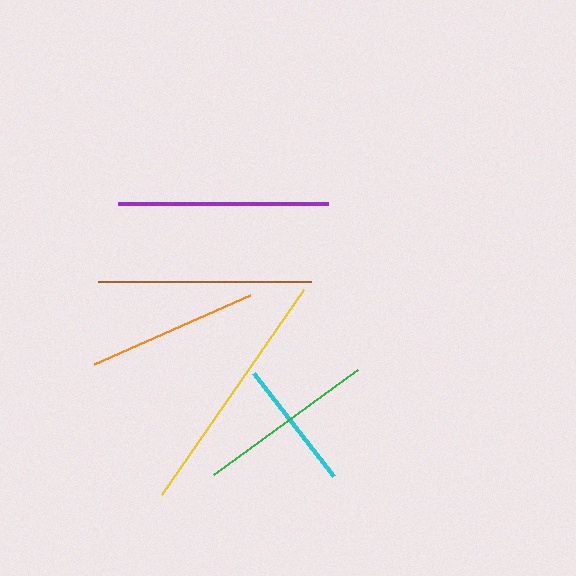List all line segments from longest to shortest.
From longest to shortest: yellow, brown, purple, green, orange, cyan.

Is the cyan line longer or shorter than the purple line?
The purple line is longer than the cyan line.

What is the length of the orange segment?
The orange segment is approximately 171 pixels long.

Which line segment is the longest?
The yellow line is the longest at approximately 250 pixels.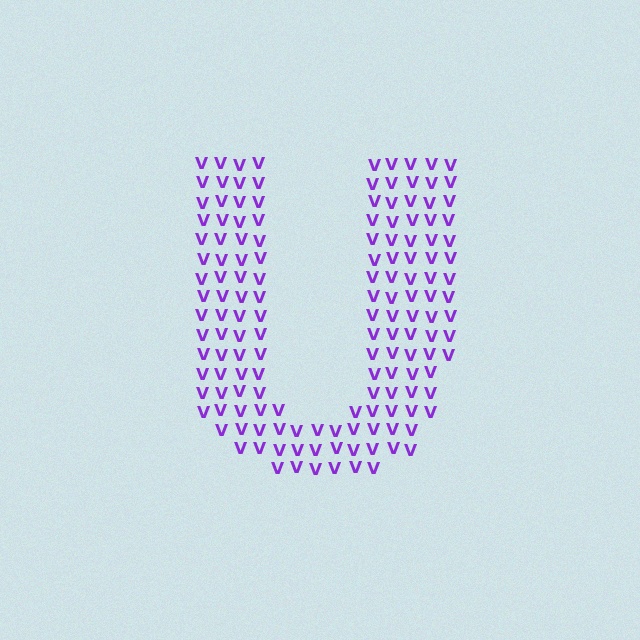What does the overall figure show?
The overall figure shows the letter U.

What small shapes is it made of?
It is made of small letter V's.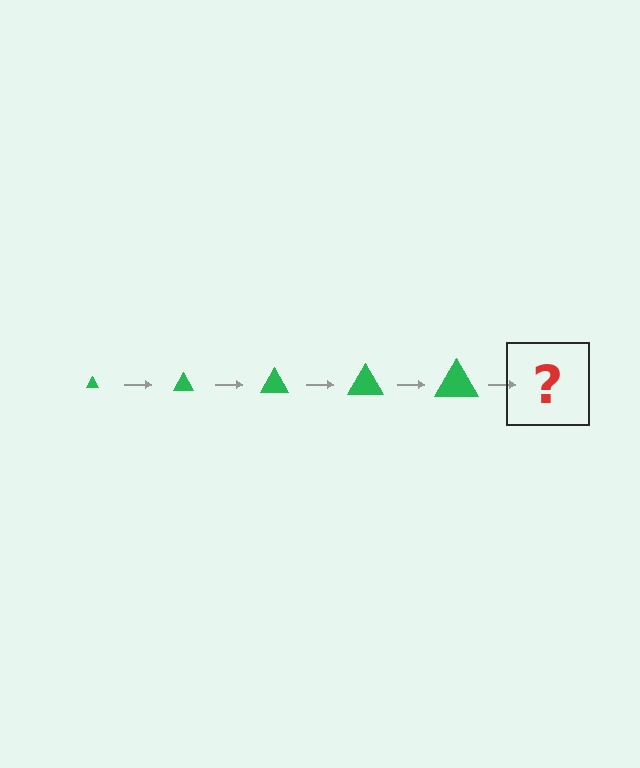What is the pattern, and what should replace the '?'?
The pattern is that the triangle gets progressively larger each step. The '?' should be a green triangle, larger than the previous one.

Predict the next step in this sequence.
The next step is a green triangle, larger than the previous one.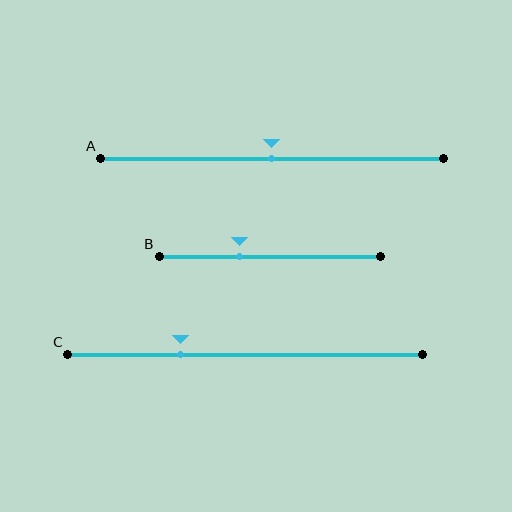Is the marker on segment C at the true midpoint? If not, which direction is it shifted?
No, the marker on segment C is shifted to the left by about 18% of the segment length.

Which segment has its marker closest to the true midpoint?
Segment A has its marker closest to the true midpoint.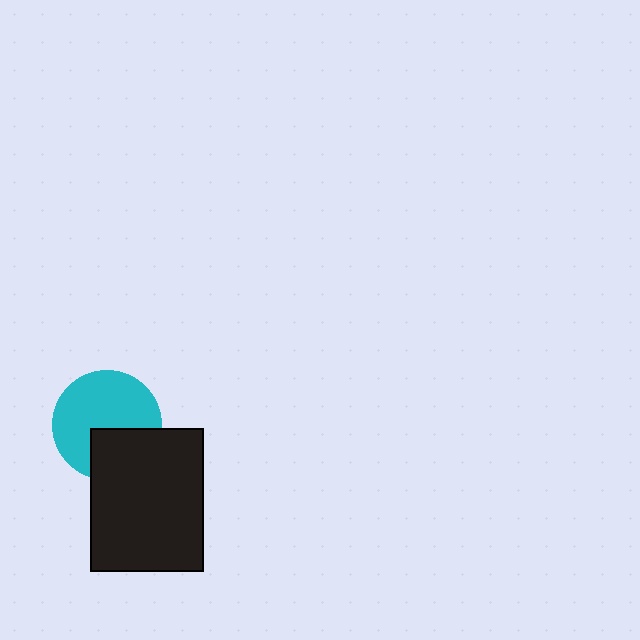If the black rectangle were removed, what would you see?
You would see the complete cyan circle.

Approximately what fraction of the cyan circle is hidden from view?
Roughly 33% of the cyan circle is hidden behind the black rectangle.